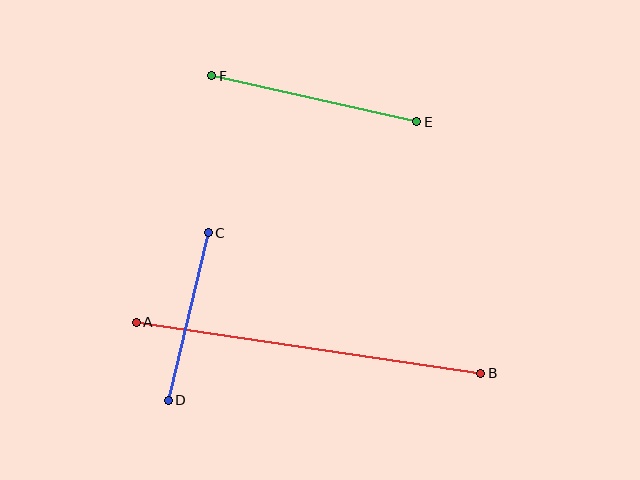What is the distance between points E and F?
The distance is approximately 210 pixels.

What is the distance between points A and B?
The distance is approximately 348 pixels.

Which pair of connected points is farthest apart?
Points A and B are farthest apart.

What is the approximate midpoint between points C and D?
The midpoint is at approximately (188, 316) pixels.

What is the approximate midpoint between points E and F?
The midpoint is at approximately (314, 99) pixels.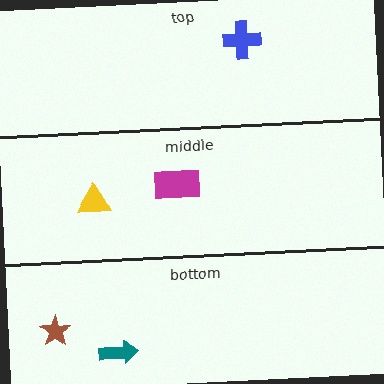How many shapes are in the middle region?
2.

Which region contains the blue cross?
The top region.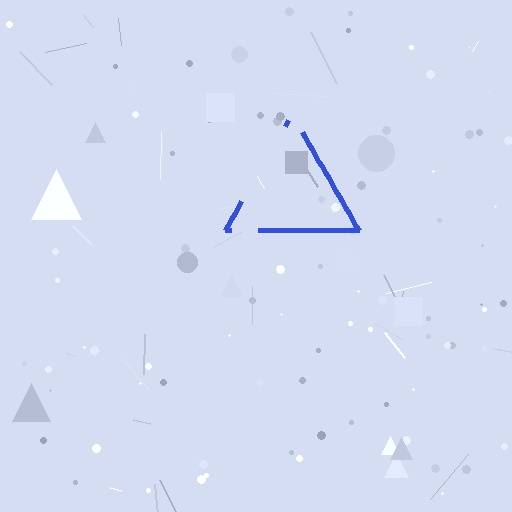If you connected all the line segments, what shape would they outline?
They would outline a triangle.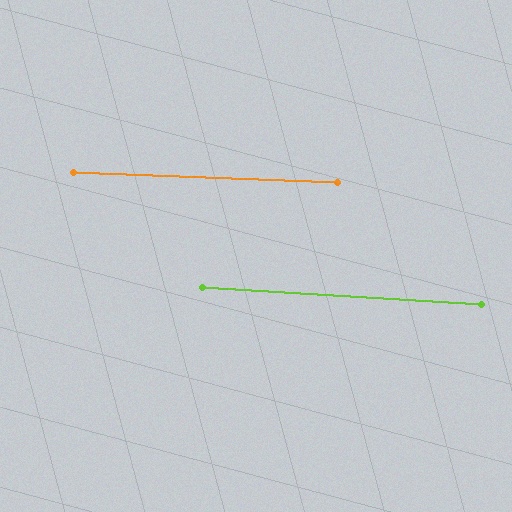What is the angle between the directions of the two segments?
Approximately 1 degree.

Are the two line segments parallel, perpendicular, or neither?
Parallel — their directions differ by only 1.1°.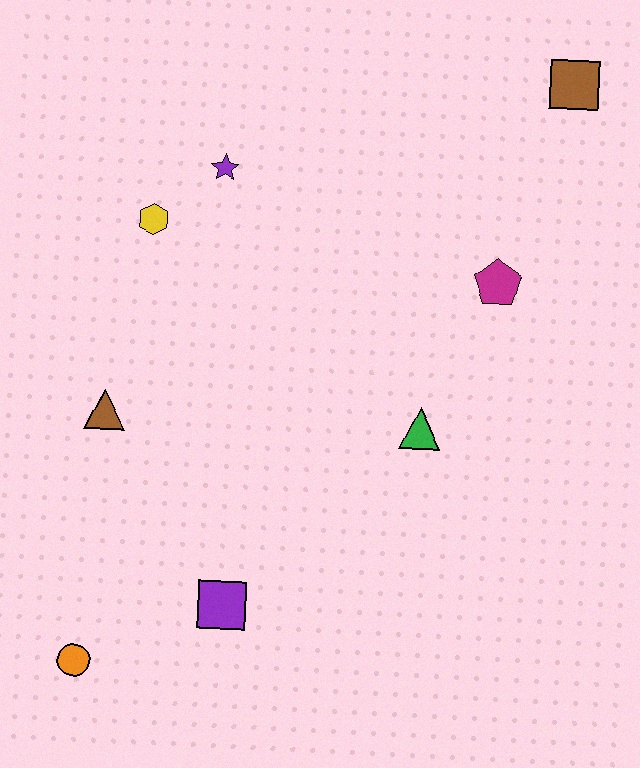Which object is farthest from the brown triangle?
The brown square is farthest from the brown triangle.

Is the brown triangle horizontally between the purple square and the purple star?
No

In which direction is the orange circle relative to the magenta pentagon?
The orange circle is to the left of the magenta pentagon.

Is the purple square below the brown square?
Yes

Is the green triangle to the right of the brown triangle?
Yes